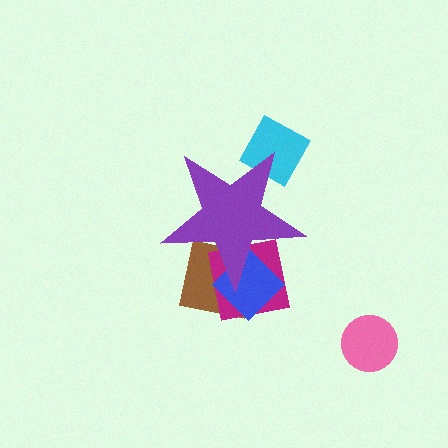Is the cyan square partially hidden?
Yes, the cyan square is partially hidden behind the purple star.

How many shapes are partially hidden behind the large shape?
4 shapes are partially hidden.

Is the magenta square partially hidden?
Yes, the magenta square is partially hidden behind the purple star.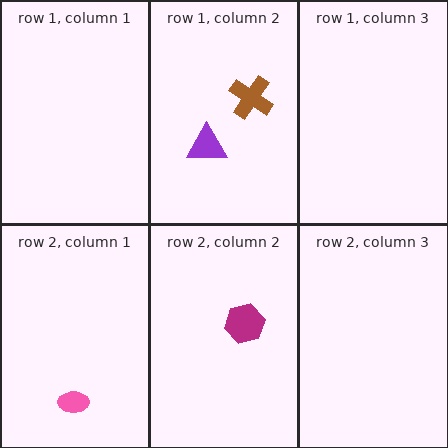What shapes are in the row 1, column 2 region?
The brown cross, the purple triangle.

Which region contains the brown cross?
The row 1, column 2 region.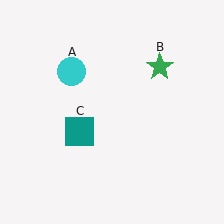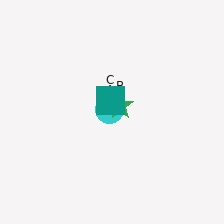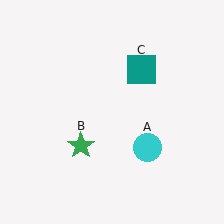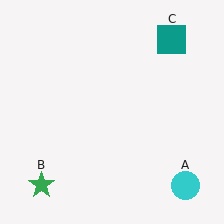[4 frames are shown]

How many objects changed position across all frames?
3 objects changed position: cyan circle (object A), green star (object B), teal square (object C).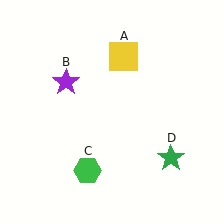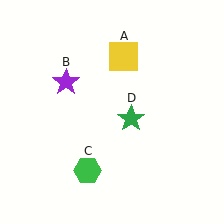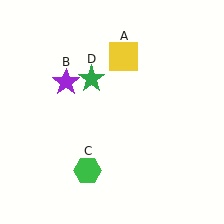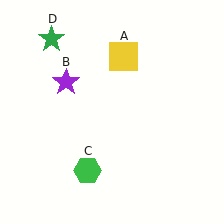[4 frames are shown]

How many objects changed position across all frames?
1 object changed position: green star (object D).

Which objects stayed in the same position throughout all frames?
Yellow square (object A) and purple star (object B) and green hexagon (object C) remained stationary.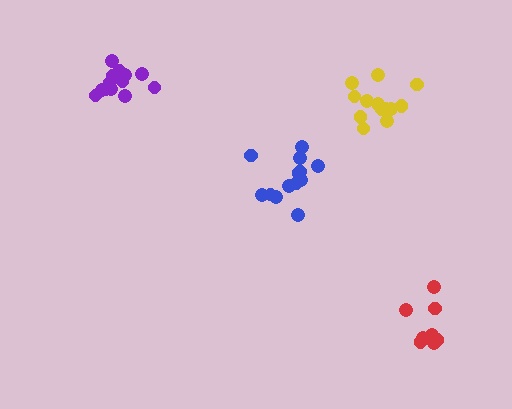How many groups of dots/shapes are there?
There are 4 groups.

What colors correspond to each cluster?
The clusters are colored: yellow, purple, blue, red.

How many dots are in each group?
Group 1: 13 dots, Group 2: 13 dots, Group 3: 13 dots, Group 4: 9 dots (48 total).